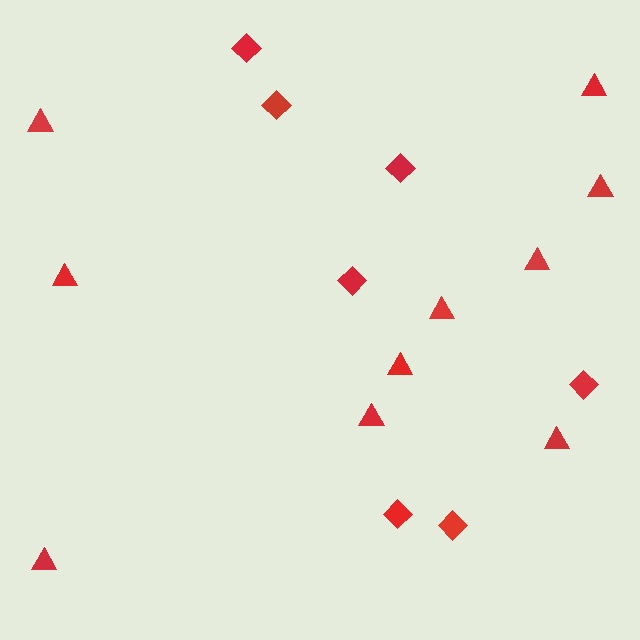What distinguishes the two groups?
There are 2 groups: one group of diamonds (7) and one group of triangles (10).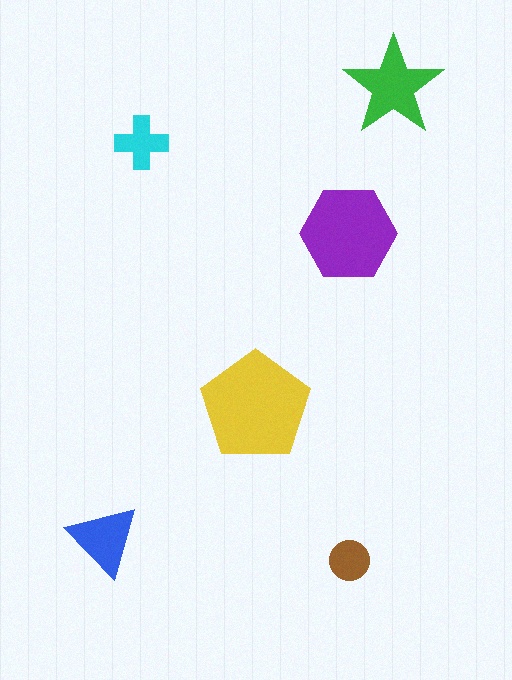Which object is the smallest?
The brown circle.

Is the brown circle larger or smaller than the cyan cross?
Smaller.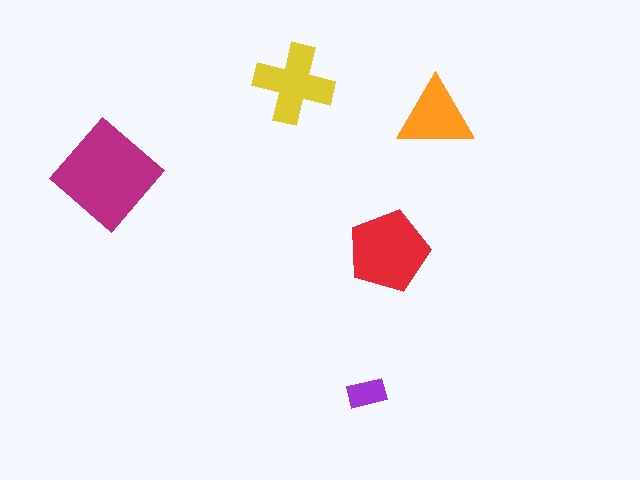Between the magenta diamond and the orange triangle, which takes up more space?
The magenta diamond.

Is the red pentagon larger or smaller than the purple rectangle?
Larger.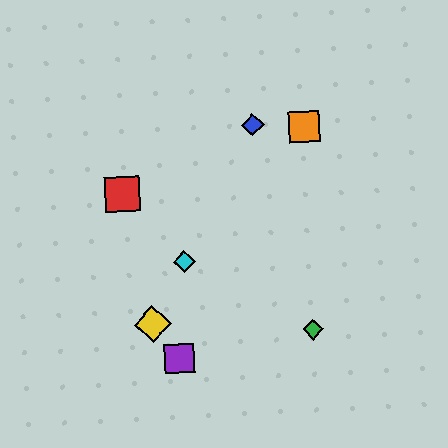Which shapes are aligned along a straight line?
The blue diamond, the yellow diamond, the cyan diamond are aligned along a straight line.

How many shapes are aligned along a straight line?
3 shapes (the blue diamond, the yellow diamond, the cyan diamond) are aligned along a straight line.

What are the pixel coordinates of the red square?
The red square is at (122, 194).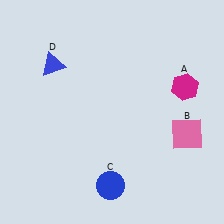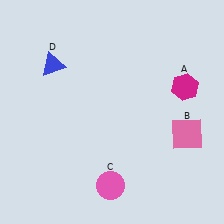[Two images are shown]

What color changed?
The circle (C) changed from blue in Image 1 to pink in Image 2.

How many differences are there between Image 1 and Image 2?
There is 1 difference between the two images.